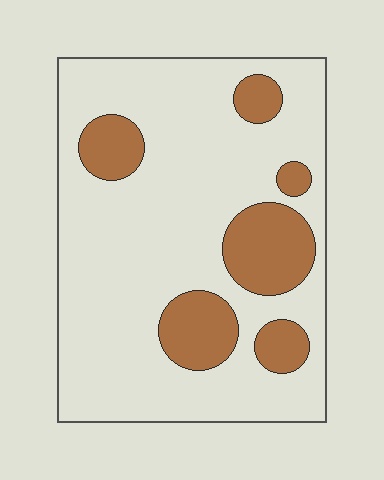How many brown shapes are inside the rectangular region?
6.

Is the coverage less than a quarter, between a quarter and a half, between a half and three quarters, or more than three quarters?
Less than a quarter.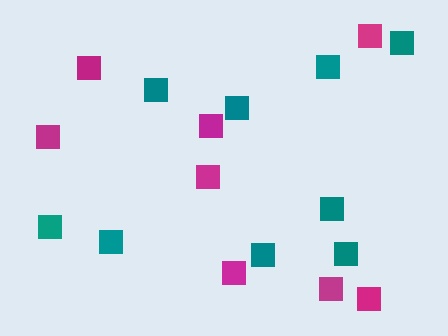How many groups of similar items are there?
There are 2 groups: one group of teal squares (9) and one group of magenta squares (8).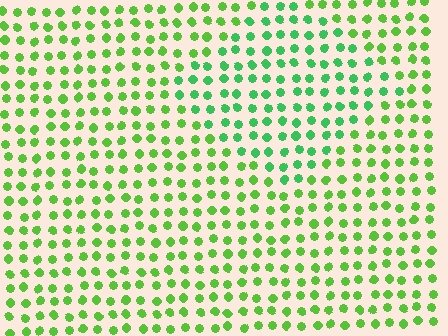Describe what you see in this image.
The image is filled with small lime elements in a uniform arrangement. A diamond-shaped region is visible where the elements are tinted to a slightly different hue, forming a subtle color boundary.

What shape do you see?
I see a diamond.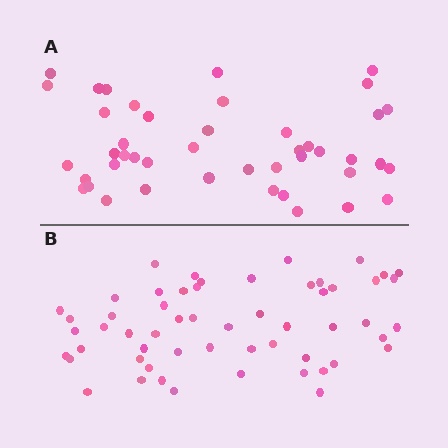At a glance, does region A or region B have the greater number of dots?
Region B (the bottom region) has more dots.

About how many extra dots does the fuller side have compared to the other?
Region B has roughly 12 or so more dots than region A.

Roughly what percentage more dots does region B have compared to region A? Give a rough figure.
About 25% more.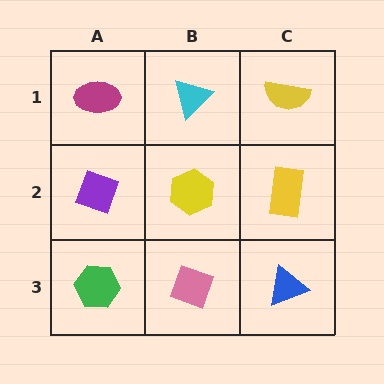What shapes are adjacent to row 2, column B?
A cyan triangle (row 1, column B), a pink diamond (row 3, column B), a purple diamond (row 2, column A), a yellow rectangle (row 2, column C).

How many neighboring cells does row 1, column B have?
3.